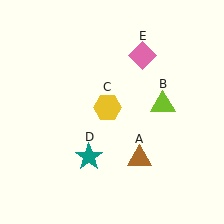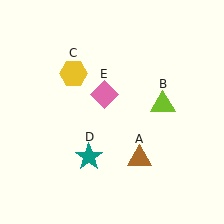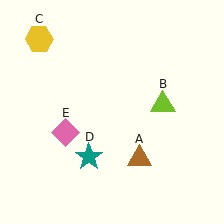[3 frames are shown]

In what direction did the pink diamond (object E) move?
The pink diamond (object E) moved down and to the left.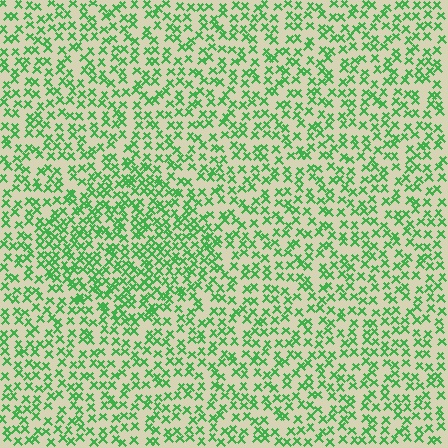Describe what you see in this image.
The image contains small green elements arranged at two different densities. A diamond-shaped region is visible where the elements are more densely packed than the surrounding area.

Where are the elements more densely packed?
The elements are more densely packed inside the diamond boundary.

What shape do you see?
I see a diamond.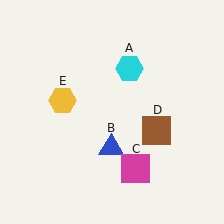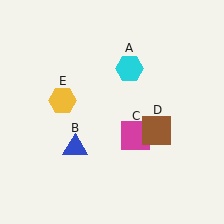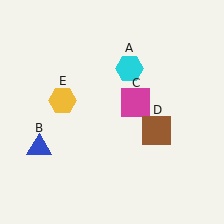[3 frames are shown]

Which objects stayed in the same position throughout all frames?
Cyan hexagon (object A) and brown square (object D) and yellow hexagon (object E) remained stationary.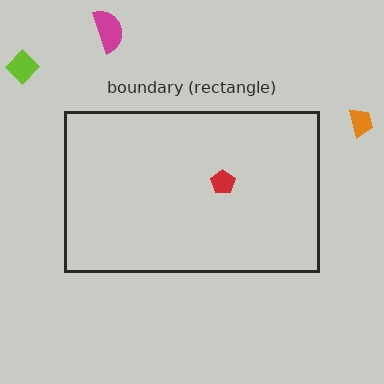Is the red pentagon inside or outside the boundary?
Inside.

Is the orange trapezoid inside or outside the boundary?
Outside.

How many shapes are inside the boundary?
1 inside, 3 outside.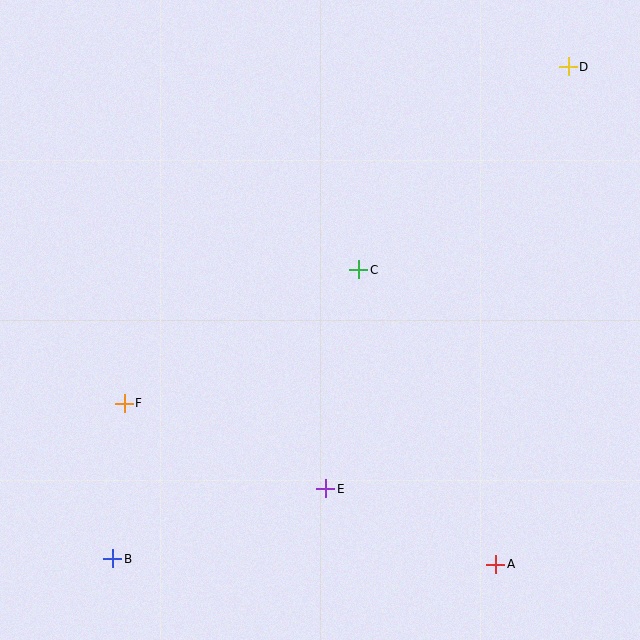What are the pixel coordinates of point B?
Point B is at (113, 559).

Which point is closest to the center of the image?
Point C at (359, 270) is closest to the center.